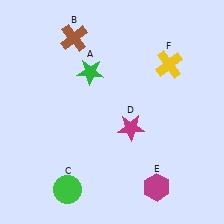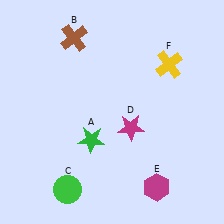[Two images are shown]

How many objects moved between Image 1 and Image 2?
1 object moved between the two images.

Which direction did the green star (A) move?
The green star (A) moved down.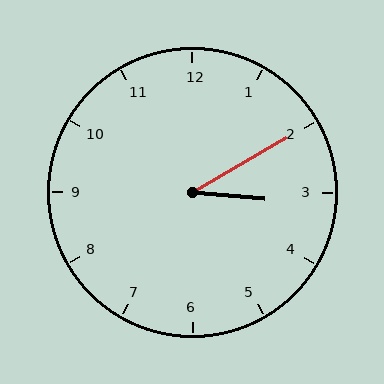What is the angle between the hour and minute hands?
Approximately 35 degrees.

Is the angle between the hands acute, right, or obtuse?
It is acute.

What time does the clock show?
3:10.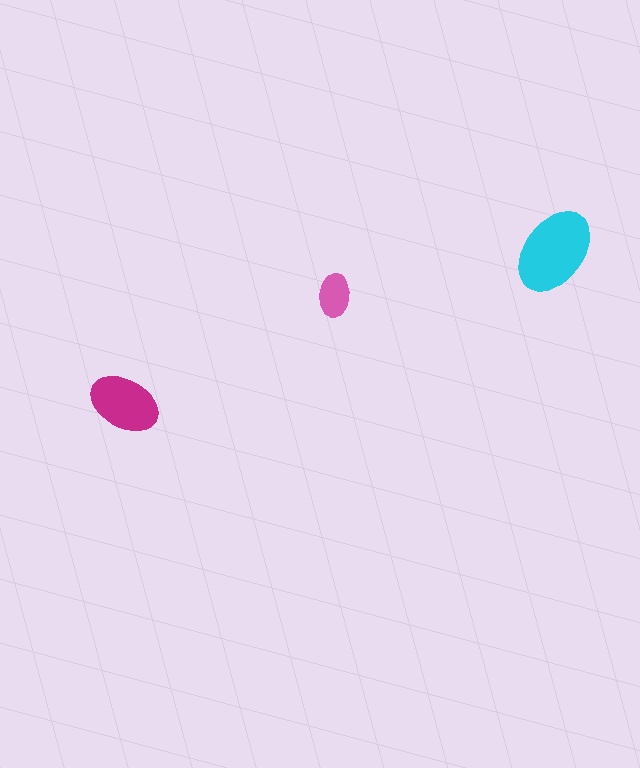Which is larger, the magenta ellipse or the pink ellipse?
The magenta one.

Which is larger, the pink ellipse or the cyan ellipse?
The cyan one.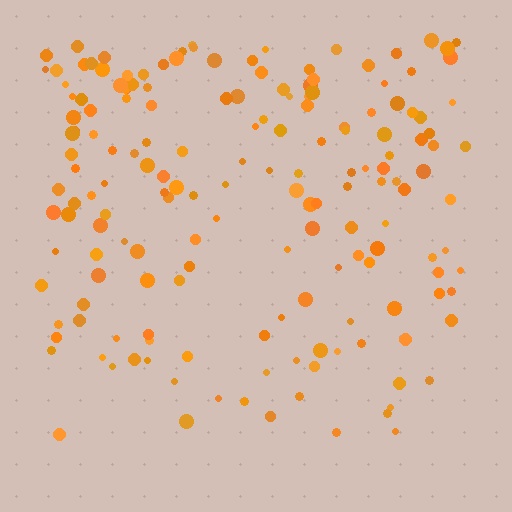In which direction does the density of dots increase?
From bottom to top, with the top side densest.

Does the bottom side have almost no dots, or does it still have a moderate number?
Still a moderate number, just noticeably fewer than the top.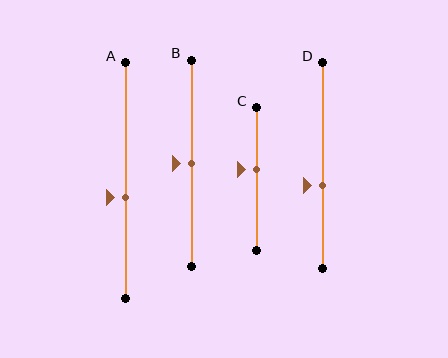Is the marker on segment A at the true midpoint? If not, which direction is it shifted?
No, the marker on segment A is shifted downward by about 7% of the segment length.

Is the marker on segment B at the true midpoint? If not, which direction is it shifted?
Yes, the marker on segment B is at the true midpoint.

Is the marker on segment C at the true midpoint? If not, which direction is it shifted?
No, the marker on segment C is shifted upward by about 7% of the segment length.